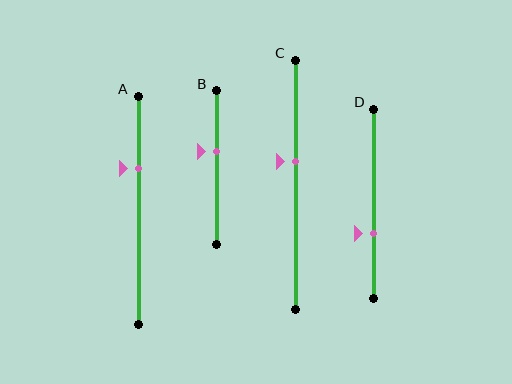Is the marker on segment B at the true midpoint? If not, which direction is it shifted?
No, the marker on segment B is shifted upward by about 11% of the segment length.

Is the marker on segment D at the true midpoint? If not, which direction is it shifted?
No, the marker on segment D is shifted downward by about 15% of the segment length.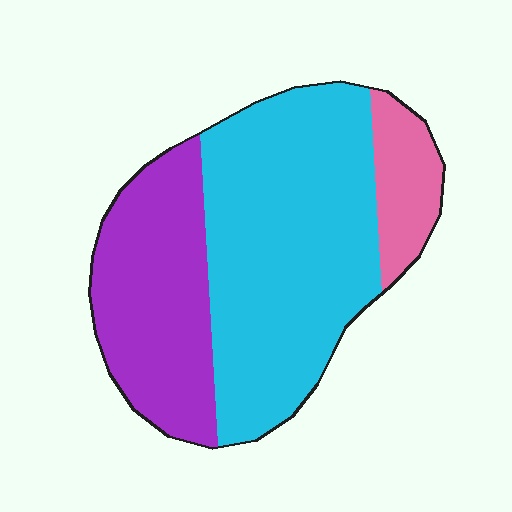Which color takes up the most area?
Cyan, at roughly 55%.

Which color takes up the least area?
Pink, at roughly 10%.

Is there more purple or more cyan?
Cyan.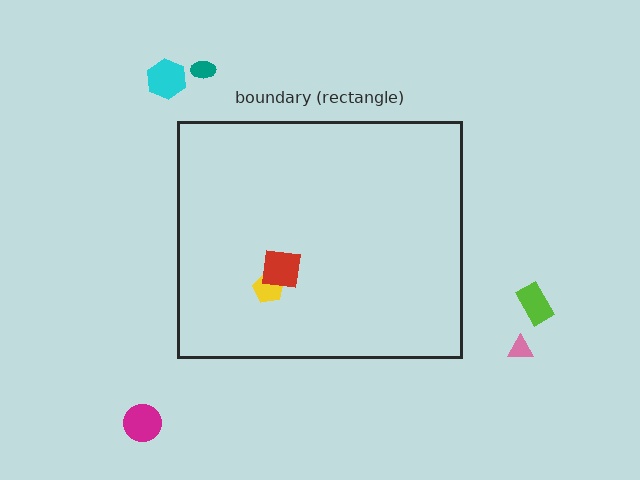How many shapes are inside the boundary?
2 inside, 5 outside.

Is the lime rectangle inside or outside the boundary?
Outside.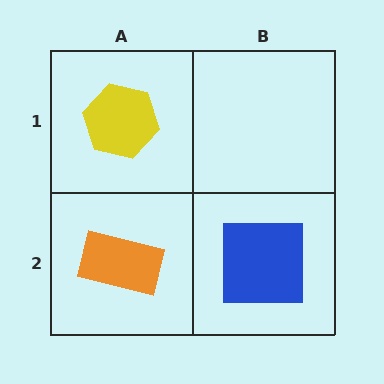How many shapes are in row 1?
1 shape.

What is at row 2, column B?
A blue square.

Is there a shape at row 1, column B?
No, that cell is empty.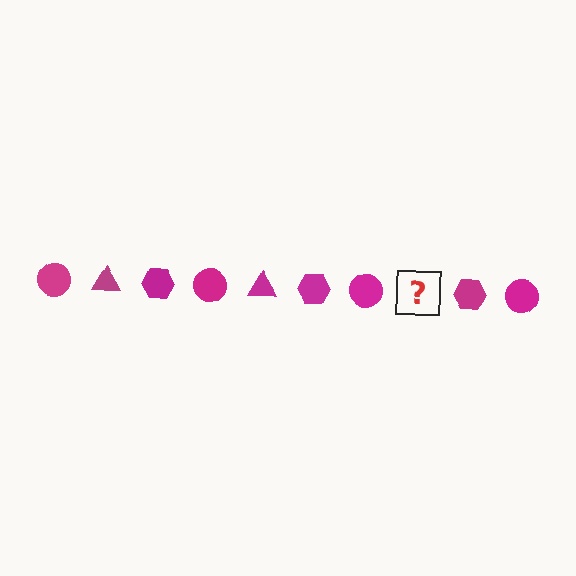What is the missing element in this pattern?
The missing element is a magenta triangle.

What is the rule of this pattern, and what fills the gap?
The rule is that the pattern cycles through circle, triangle, hexagon shapes in magenta. The gap should be filled with a magenta triangle.